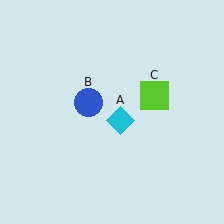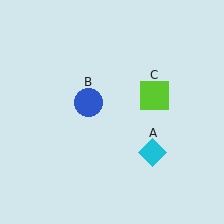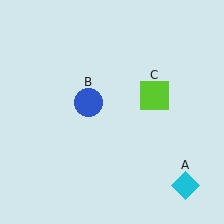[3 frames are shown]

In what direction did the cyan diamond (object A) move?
The cyan diamond (object A) moved down and to the right.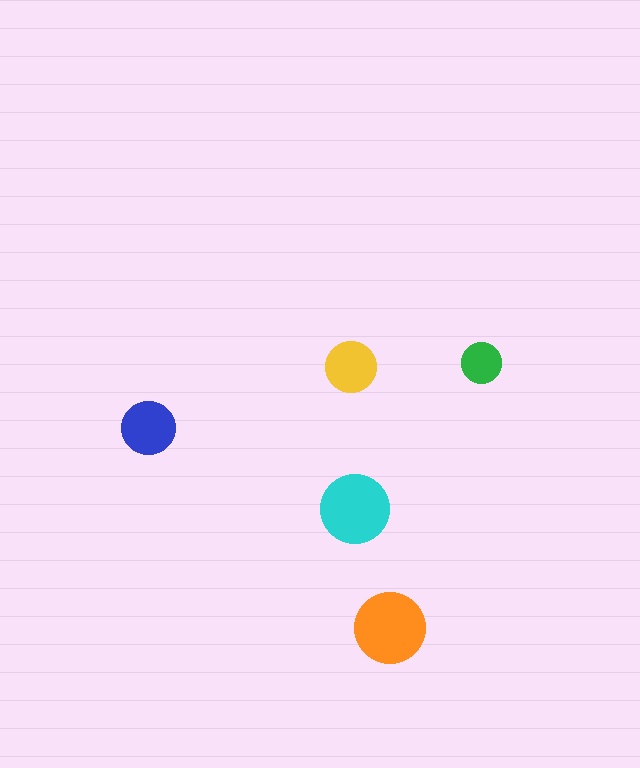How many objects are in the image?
There are 5 objects in the image.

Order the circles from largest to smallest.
the orange one, the cyan one, the blue one, the yellow one, the green one.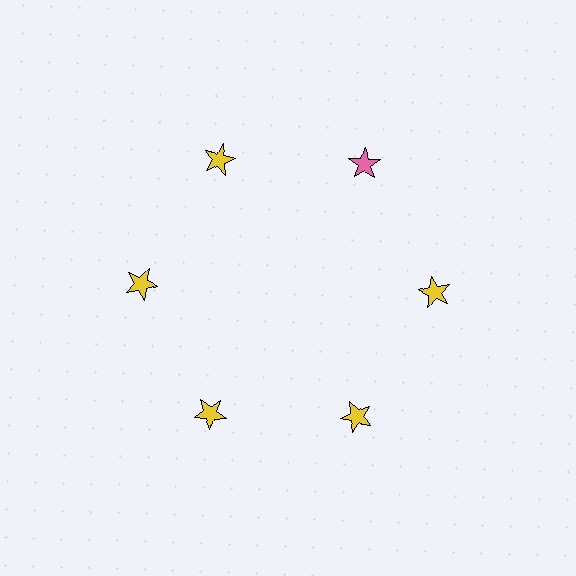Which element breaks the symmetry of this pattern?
The pink star at roughly the 1 o'clock position breaks the symmetry. All other shapes are yellow stars.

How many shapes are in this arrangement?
There are 6 shapes arranged in a ring pattern.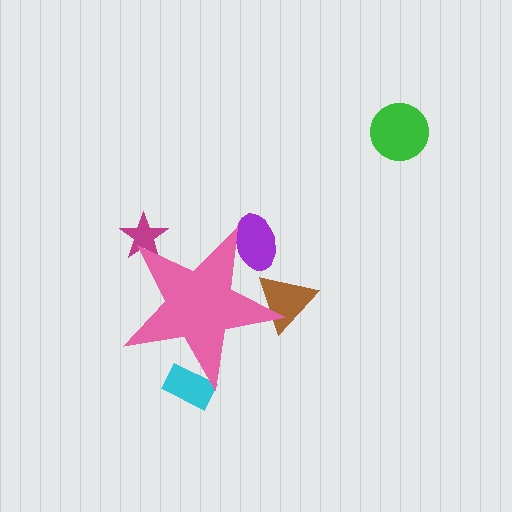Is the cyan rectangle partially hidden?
Yes, the cyan rectangle is partially hidden behind the pink star.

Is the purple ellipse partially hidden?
Yes, the purple ellipse is partially hidden behind the pink star.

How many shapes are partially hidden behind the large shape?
4 shapes are partially hidden.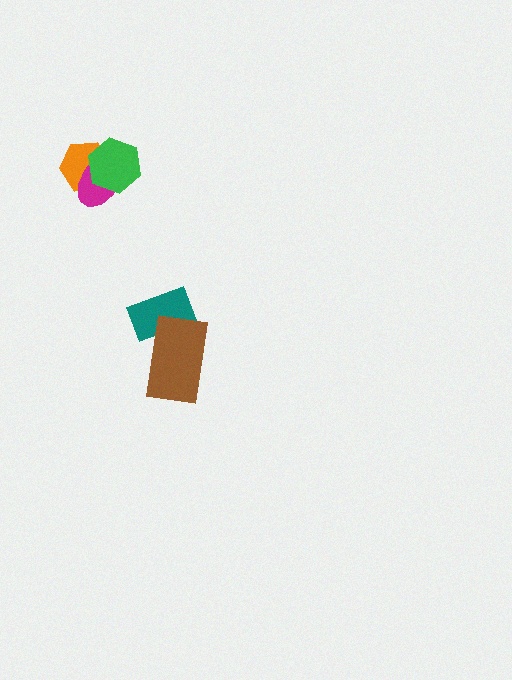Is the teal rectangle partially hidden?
Yes, it is partially covered by another shape.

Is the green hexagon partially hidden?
No, no other shape covers it.